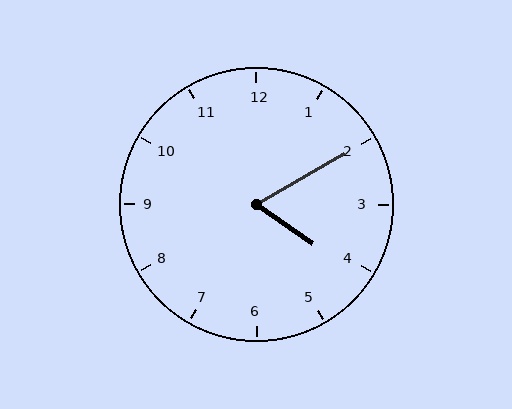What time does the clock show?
4:10.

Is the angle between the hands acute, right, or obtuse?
It is acute.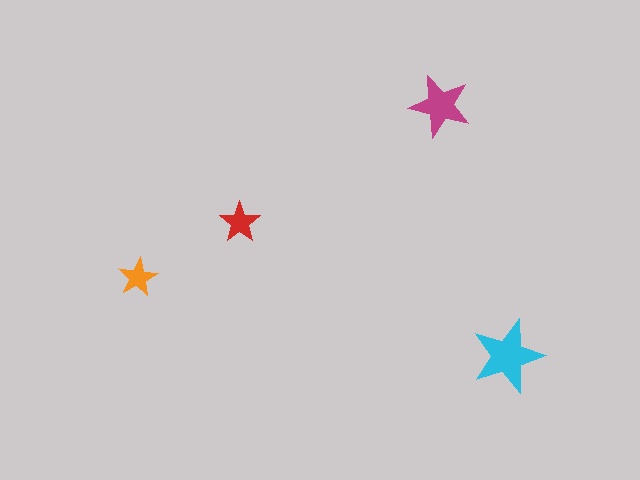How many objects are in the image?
There are 4 objects in the image.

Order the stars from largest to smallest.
the cyan one, the magenta one, the red one, the orange one.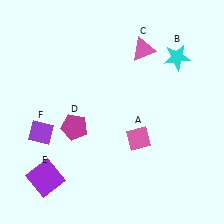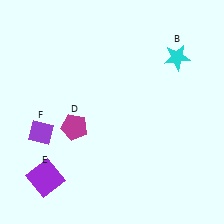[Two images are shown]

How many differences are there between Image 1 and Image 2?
There are 2 differences between the two images.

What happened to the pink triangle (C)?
The pink triangle (C) was removed in Image 2. It was in the top-right area of Image 1.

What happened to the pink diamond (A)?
The pink diamond (A) was removed in Image 2. It was in the bottom-right area of Image 1.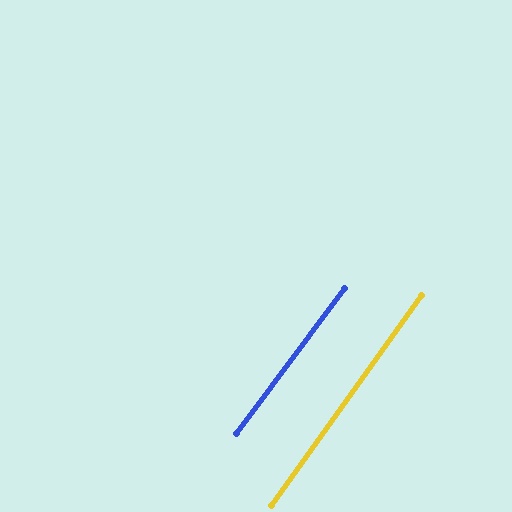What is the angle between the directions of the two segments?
Approximately 1 degree.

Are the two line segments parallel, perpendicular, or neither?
Parallel — their directions differ by only 1.2°.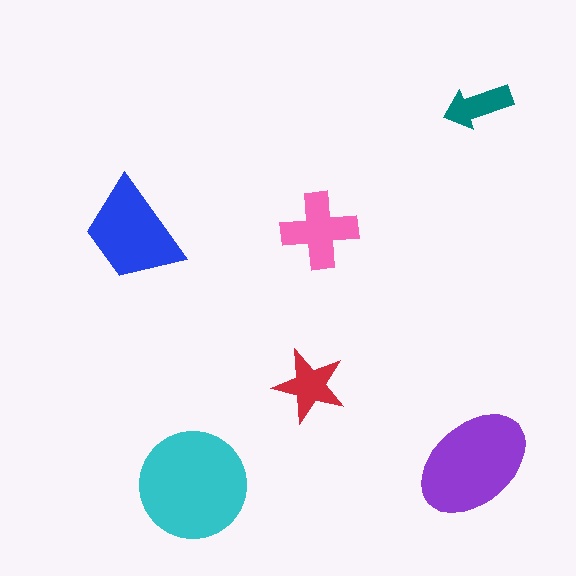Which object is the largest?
The cyan circle.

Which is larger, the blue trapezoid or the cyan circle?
The cyan circle.